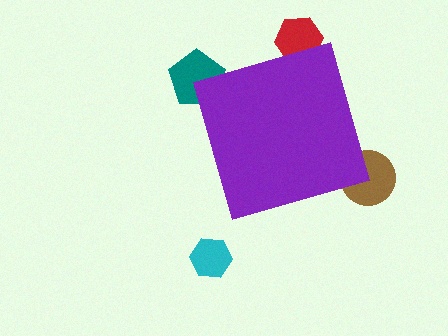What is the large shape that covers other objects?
A purple diamond.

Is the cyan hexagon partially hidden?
No, the cyan hexagon is fully visible.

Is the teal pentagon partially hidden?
Yes, the teal pentagon is partially hidden behind the purple diamond.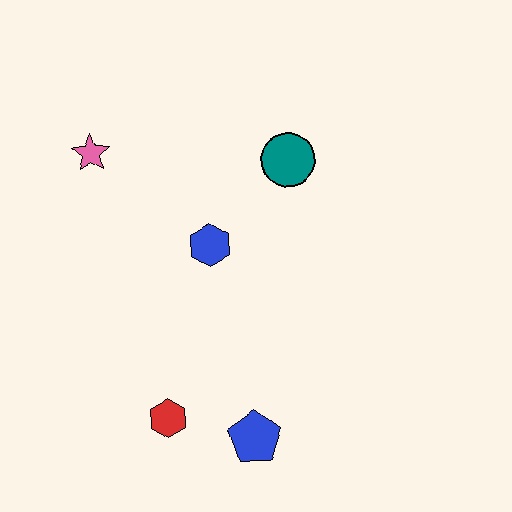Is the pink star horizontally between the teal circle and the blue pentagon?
No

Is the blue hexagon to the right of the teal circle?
No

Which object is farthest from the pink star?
The blue pentagon is farthest from the pink star.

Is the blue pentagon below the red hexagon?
Yes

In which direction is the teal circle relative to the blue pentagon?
The teal circle is above the blue pentagon.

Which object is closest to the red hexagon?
The blue pentagon is closest to the red hexagon.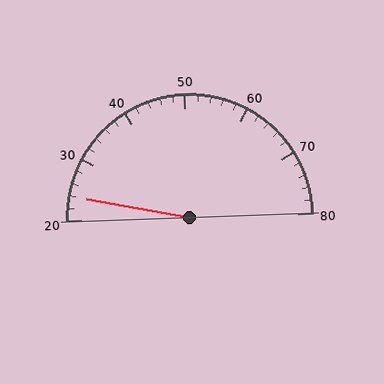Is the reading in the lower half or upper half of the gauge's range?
The reading is in the lower half of the range (20 to 80).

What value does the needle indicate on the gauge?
The needle indicates approximately 24.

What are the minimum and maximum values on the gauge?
The gauge ranges from 20 to 80.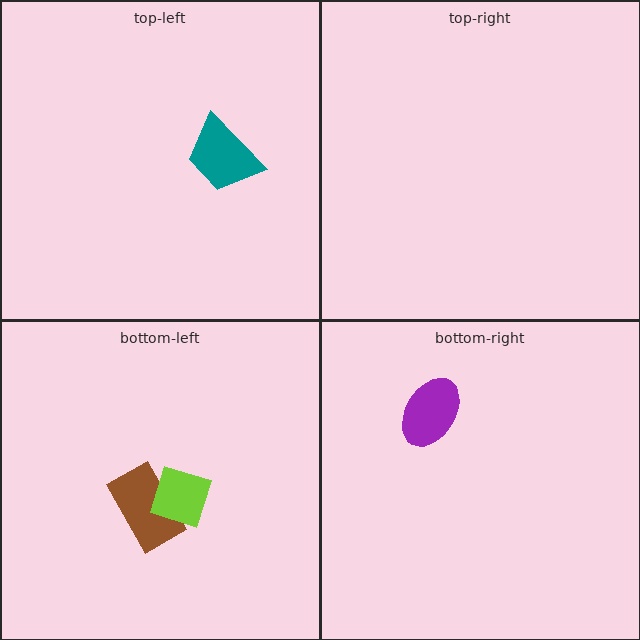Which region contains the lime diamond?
The bottom-left region.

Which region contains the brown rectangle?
The bottom-left region.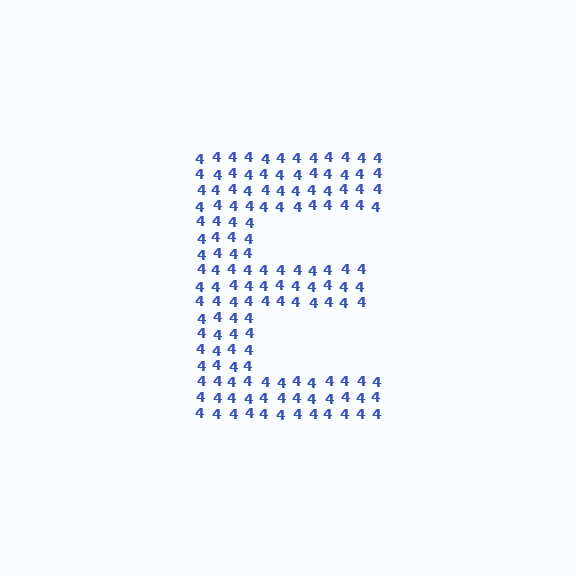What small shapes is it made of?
It is made of small digit 4's.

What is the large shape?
The large shape is the letter E.